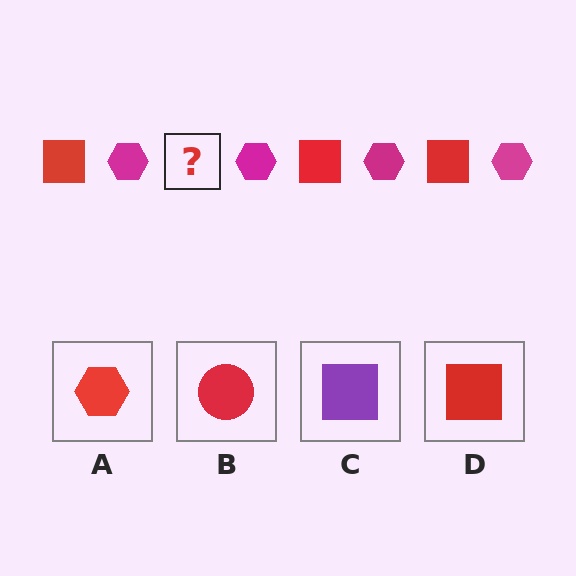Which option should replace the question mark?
Option D.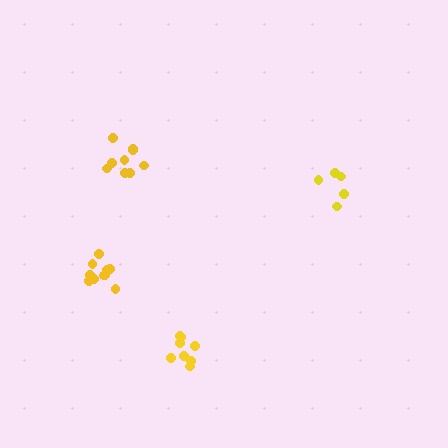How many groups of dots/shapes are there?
There are 4 groups.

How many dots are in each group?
Group 1: 8 dots, Group 2: 11 dots, Group 3: 9 dots, Group 4: 5 dots (33 total).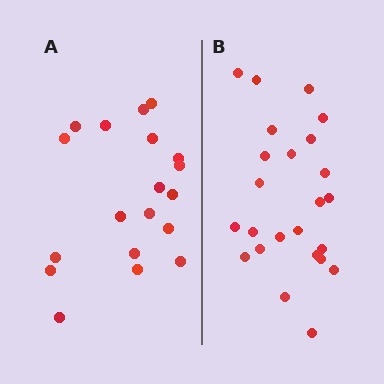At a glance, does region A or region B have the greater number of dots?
Region B (the right region) has more dots.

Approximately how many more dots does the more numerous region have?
Region B has about 5 more dots than region A.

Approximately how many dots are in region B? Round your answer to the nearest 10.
About 20 dots. (The exact count is 24, which rounds to 20.)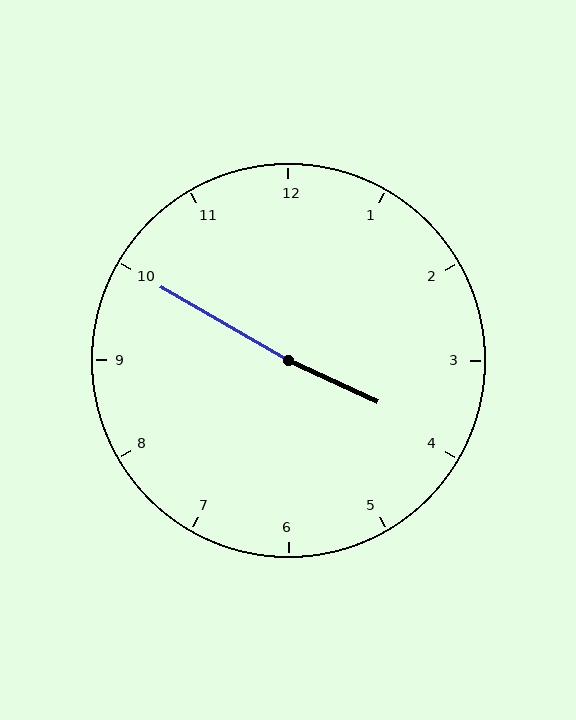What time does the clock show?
3:50.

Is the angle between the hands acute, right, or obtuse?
It is obtuse.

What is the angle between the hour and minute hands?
Approximately 175 degrees.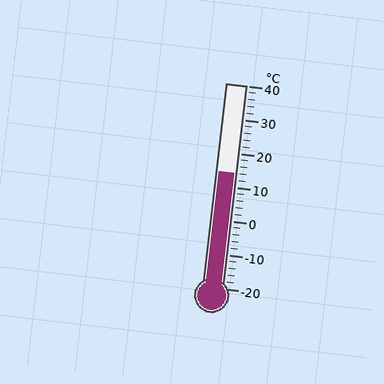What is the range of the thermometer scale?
The thermometer scale ranges from -20°C to 40°C.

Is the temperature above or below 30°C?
The temperature is below 30°C.